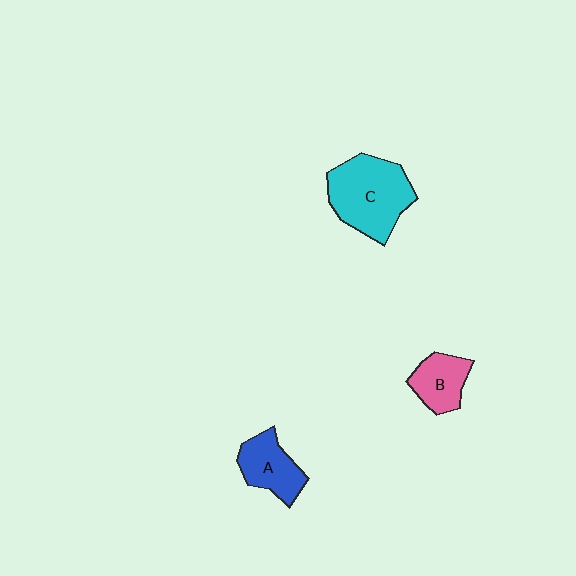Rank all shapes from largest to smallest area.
From largest to smallest: C (cyan), A (blue), B (pink).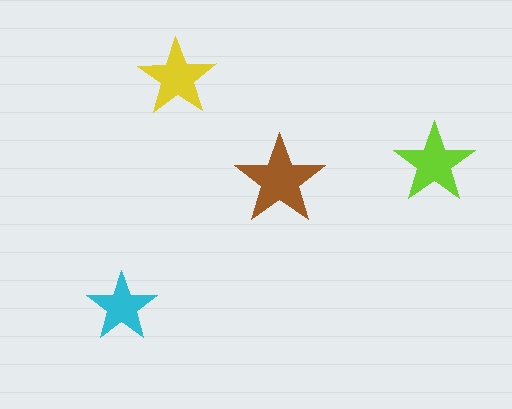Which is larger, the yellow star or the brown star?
The brown one.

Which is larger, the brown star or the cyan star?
The brown one.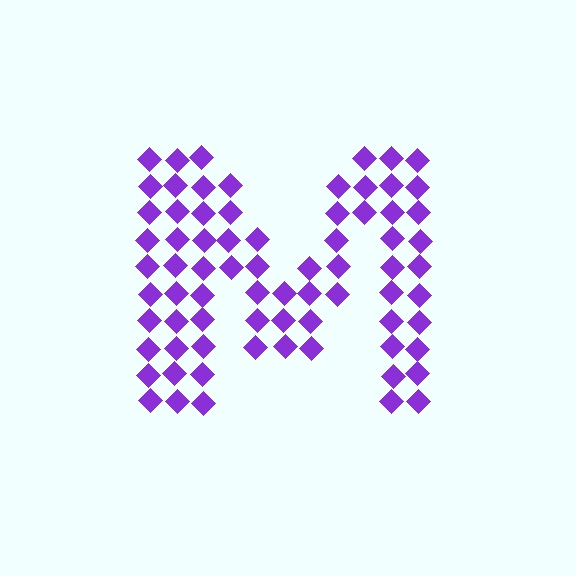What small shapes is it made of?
It is made of small diamonds.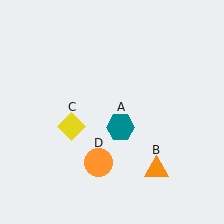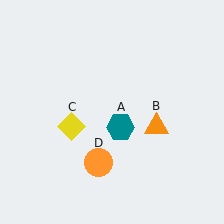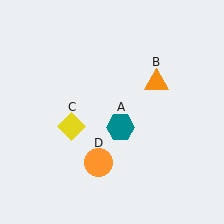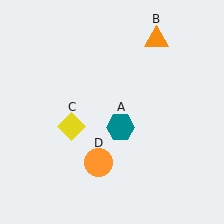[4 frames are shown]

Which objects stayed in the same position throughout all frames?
Teal hexagon (object A) and yellow diamond (object C) and orange circle (object D) remained stationary.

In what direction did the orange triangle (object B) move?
The orange triangle (object B) moved up.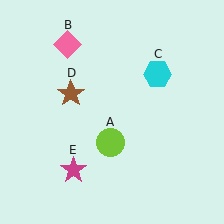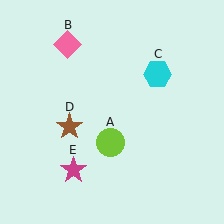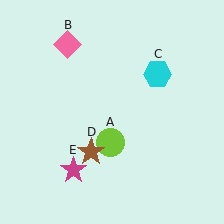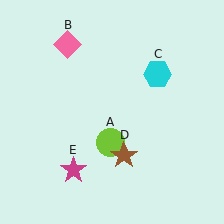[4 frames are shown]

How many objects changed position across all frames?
1 object changed position: brown star (object D).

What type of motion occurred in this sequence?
The brown star (object D) rotated counterclockwise around the center of the scene.